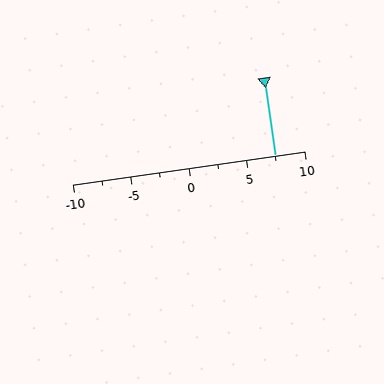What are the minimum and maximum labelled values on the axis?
The axis runs from -10 to 10.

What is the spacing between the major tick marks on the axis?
The major ticks are spaced 5 apart.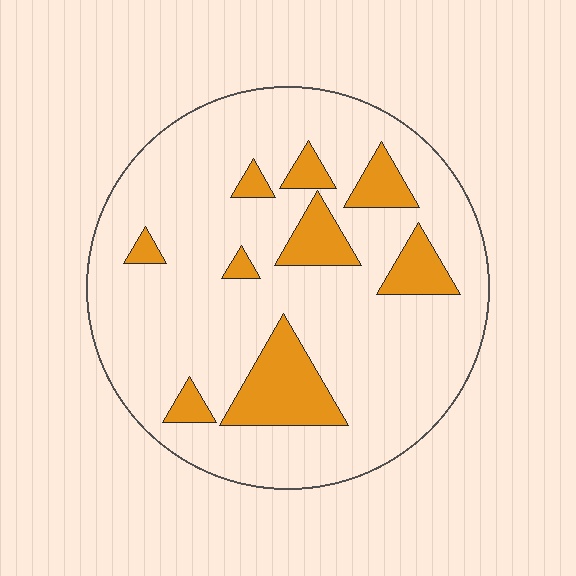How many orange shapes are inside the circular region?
9.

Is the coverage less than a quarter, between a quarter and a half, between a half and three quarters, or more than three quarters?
Less than a quarter.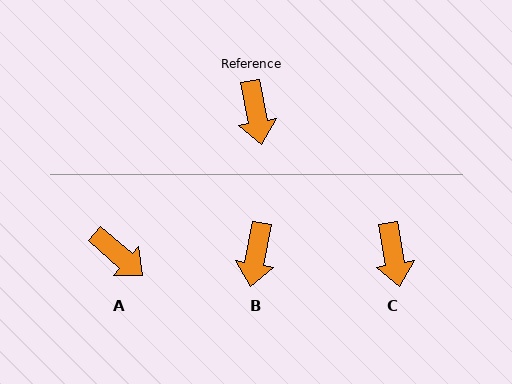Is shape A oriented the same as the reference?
No, it is off by about 38 degrees.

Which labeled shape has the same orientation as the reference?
C.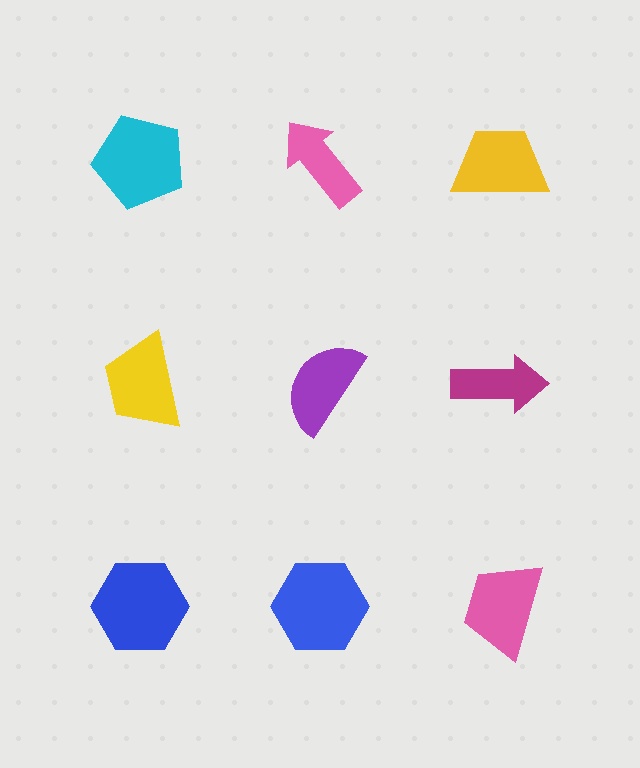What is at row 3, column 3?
A pink trapezoid.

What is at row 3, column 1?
A blue hexagon.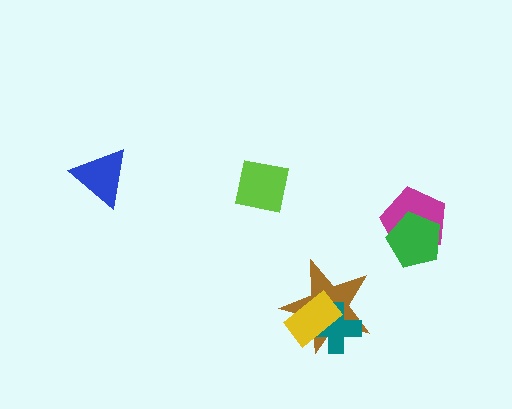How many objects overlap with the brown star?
2 objects overlap with the brown star.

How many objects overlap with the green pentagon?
1 object overlaps with the green pentagon.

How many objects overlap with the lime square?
0 objects overlap with the lime square.